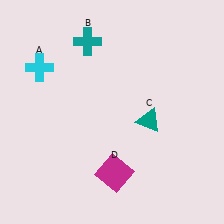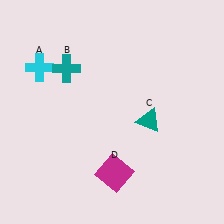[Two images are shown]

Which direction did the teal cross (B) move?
The teal cross (B) moved down.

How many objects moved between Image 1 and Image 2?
1 object moved between the two images.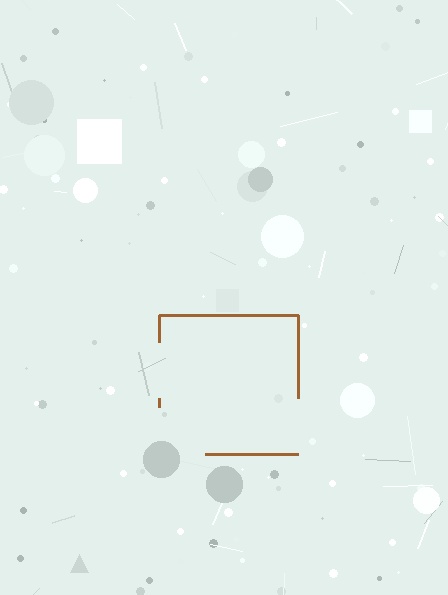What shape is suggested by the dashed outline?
The dashed outline suggests a square.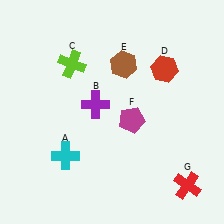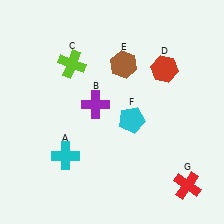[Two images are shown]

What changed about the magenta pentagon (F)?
In Image 1, F is magenta. In Image 2, it changed to cyan.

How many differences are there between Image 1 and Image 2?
There is 1 difference between the two images.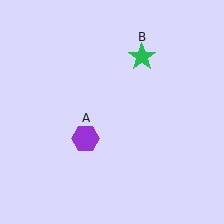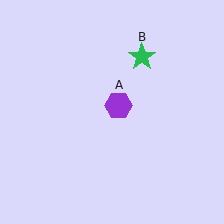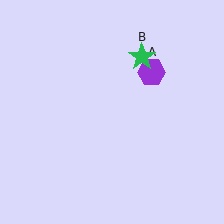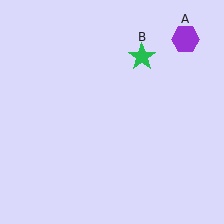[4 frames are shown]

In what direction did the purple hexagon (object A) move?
The purple hexagon (object A) moved up and to the right.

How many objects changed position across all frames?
1 object changed position: purple hexagon (object A).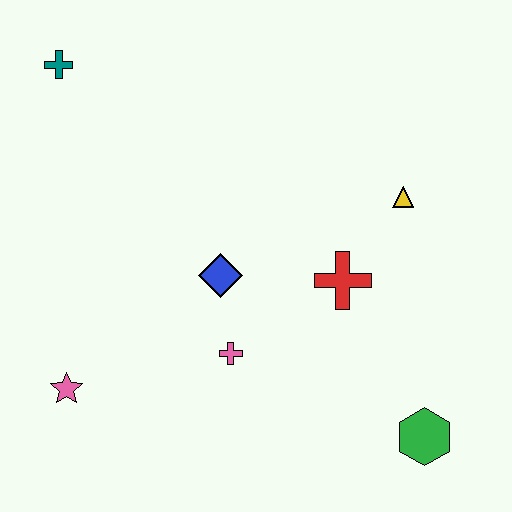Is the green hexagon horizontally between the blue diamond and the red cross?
No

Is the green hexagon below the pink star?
Yes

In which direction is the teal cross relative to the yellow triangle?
The teal cross is to the left of the yellow triangle.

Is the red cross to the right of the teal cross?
Yes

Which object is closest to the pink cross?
The blue diamond is closest to the pink cross.